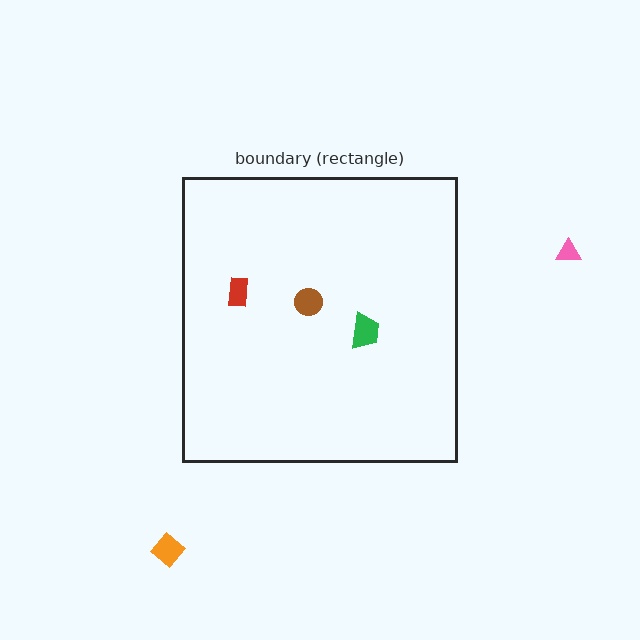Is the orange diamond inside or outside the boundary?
Outside.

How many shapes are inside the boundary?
3 inside, 2 outside.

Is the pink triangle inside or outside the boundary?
Outside.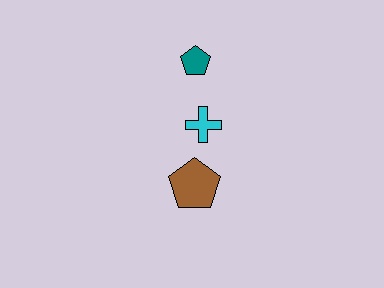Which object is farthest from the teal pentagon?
The brown pentagon is farthest from the teal pentagon.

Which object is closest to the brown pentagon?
The cyan cross is closest to the brown pentagon.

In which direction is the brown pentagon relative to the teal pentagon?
The brown pentagon is below the teal pentagon.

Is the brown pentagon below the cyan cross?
Yes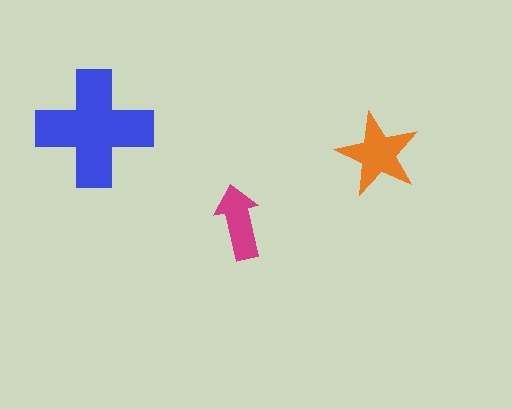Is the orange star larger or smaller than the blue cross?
Smaller.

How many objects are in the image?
There are 3 objects in the image.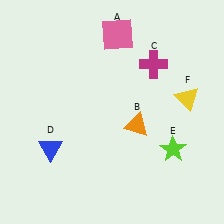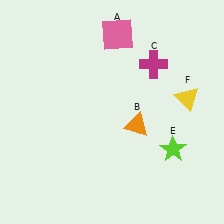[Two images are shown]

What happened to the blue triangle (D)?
The blue triangle (D) was removed in Image 2. It was in the bottom-left area of Image 1.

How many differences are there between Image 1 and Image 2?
There is 1 difference between the two images.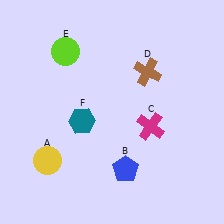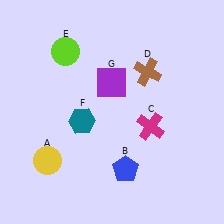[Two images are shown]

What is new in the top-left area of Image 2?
A purple square (G) was added in the top-left area of Image 2.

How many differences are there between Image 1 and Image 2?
There is 1 difference between the two images.